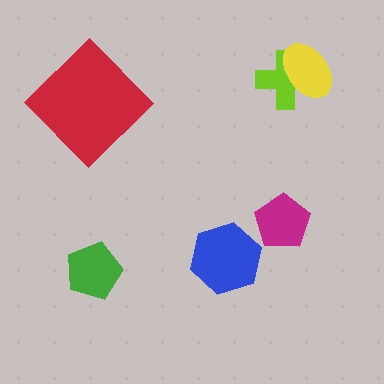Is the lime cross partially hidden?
Yes, it is partially covered by another shape.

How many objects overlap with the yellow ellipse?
1 object overlaps with the yellow ellipse.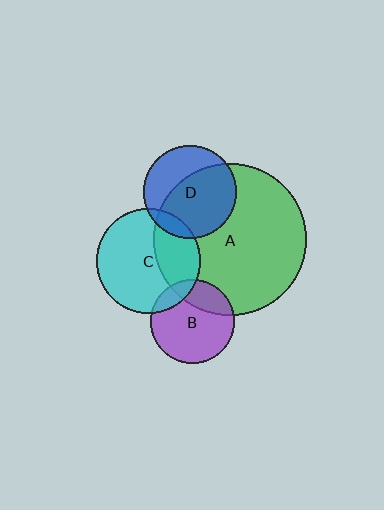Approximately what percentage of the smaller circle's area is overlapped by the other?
Approximately 15%.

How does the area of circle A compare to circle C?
Approximately 2.1 times.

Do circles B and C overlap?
Yes.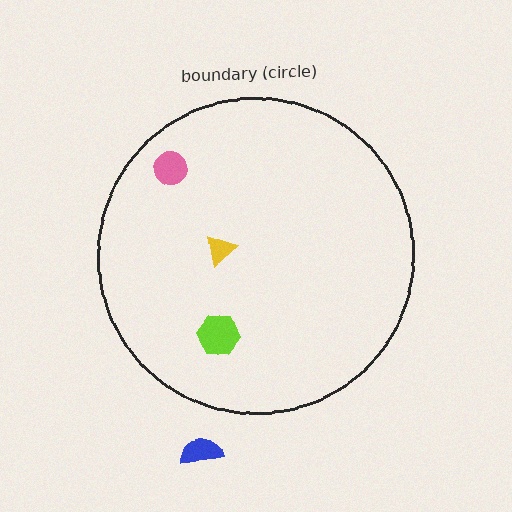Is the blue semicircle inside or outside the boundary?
Outside.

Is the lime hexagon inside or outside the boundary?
Inside.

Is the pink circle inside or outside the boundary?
Inside.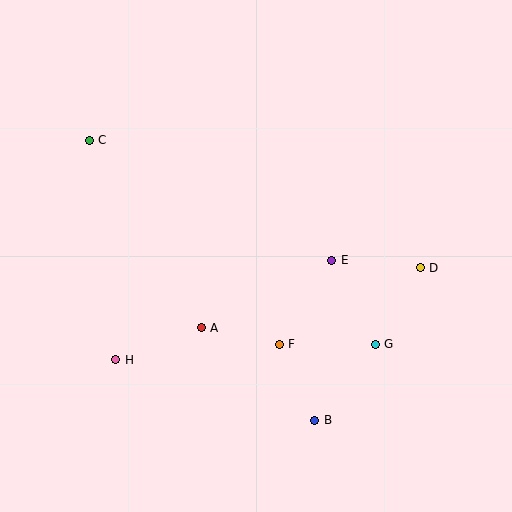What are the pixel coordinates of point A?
Point A is at (201, 328).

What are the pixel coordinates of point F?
Point F is at (279, 344).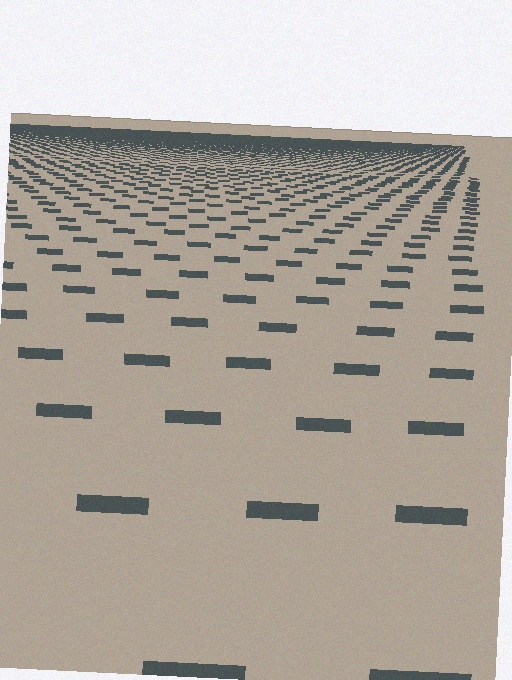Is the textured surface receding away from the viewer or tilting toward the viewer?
The surface is receding away from the viewer. Texture elements get smaller and denser toward the top.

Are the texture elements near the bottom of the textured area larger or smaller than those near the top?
Larger. Near the bottom, elements are closer to the viewer and appear at a bigger on-screen size.